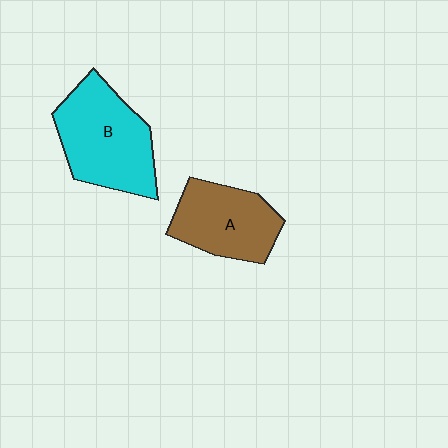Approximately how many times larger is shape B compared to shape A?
Approximately 1.3 times.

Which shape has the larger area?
Shape B (cyan).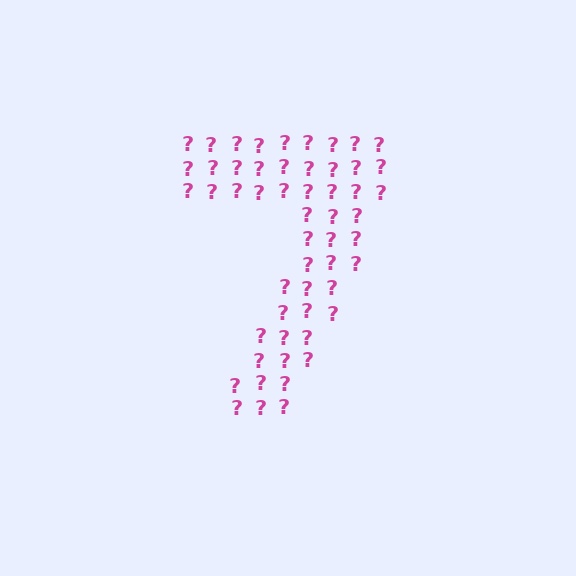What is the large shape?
The large shape is the digit 7.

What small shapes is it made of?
It is made of small question marks.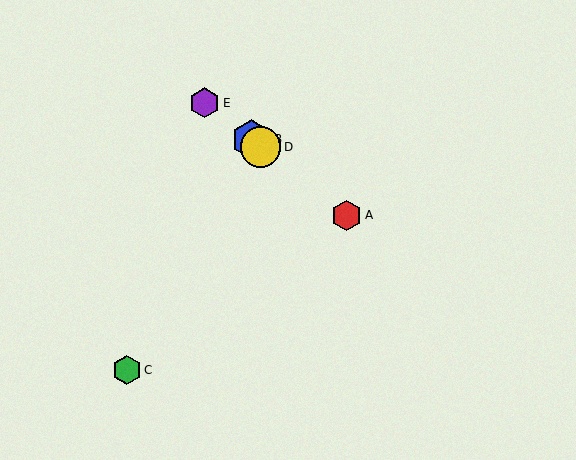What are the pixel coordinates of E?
Object E is at (205, 103).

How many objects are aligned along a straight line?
4 objects (A, B, D, E) are aligned along a straight line.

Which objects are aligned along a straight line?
Objects A, B, D, E are aligned along a straight line.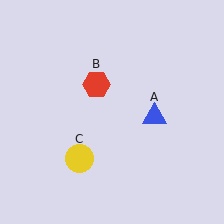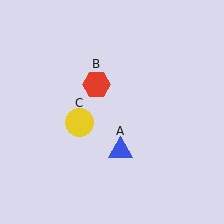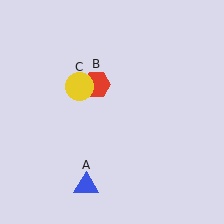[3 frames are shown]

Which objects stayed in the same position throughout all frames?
Red hexagon (object B) remained stationary.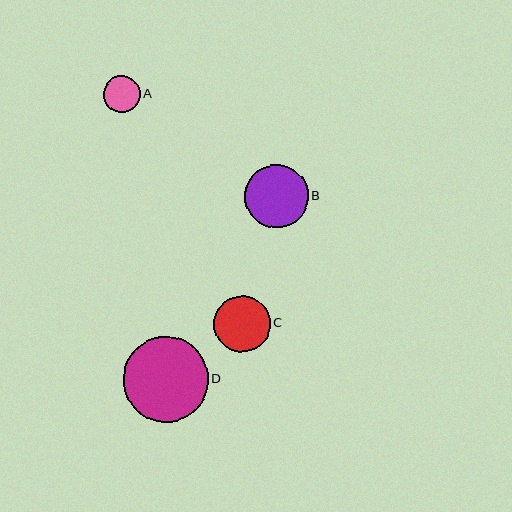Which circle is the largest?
Circle D is the largest with a size of approximately 85 pixels.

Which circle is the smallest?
Circle A is the smallest with a size of approximately 37 pixels.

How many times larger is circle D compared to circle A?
Circle D is approximately 2.3 times the size of circle A.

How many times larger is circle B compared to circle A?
Circle B is approximately 1.7 times the size of circle A.